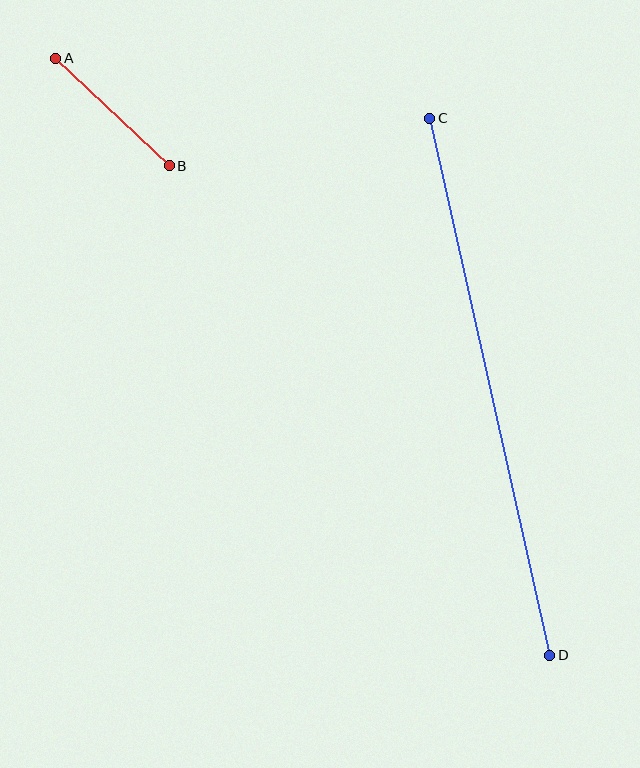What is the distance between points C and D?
The distance is approximately 550 pixels.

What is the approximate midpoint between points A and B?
The midpoint is at approximately (112, 112) pixels.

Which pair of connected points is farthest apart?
Points C and D are farthest apart.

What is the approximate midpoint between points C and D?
The midpoint is at approximately (490, 387) pixels.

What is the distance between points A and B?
The distance is approximately 157 pixels.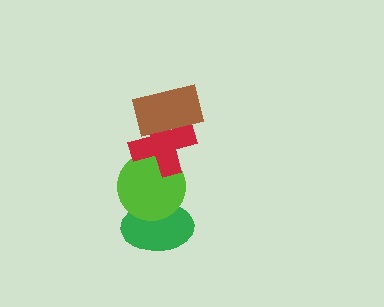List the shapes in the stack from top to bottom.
From top to bottom: the brown rectangle, the red cross, the lime circle, the green ellipse.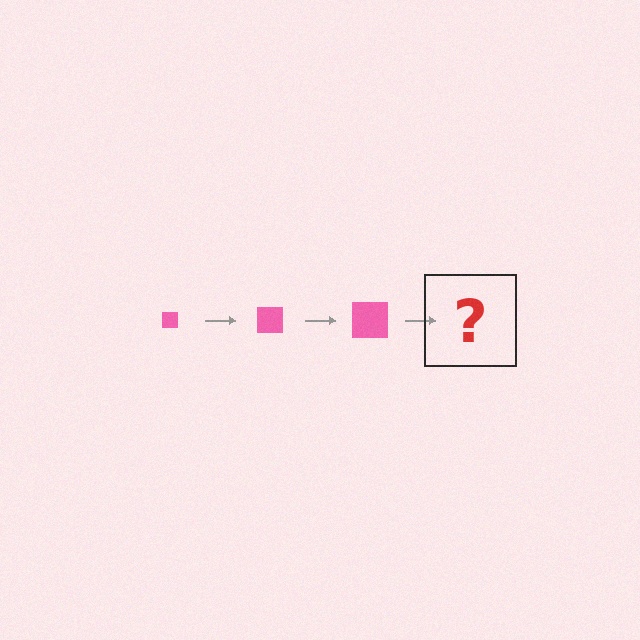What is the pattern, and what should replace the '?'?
The pattern is that the square gets progressively larger each step. The '?' should be a pink square, larger than the previous one.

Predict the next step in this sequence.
The next step is a pink square, larger than the previous one.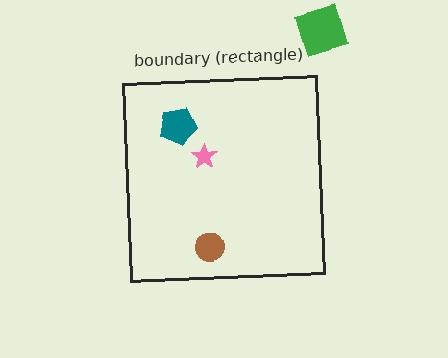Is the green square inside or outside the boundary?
Outside.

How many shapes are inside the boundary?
3 inside, 1 outside.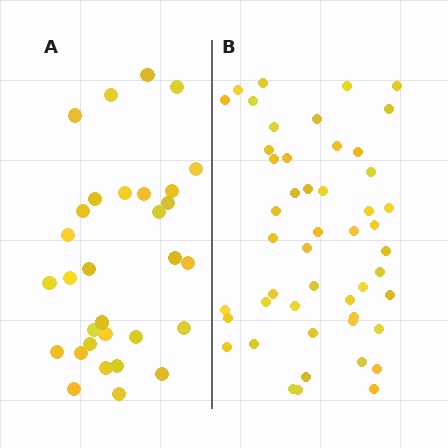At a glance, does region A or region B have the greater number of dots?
Region B (the right region) has more dots.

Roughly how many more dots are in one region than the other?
Region B has approximately 20 more dots than region A.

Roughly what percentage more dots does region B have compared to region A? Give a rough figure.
About 60% more.